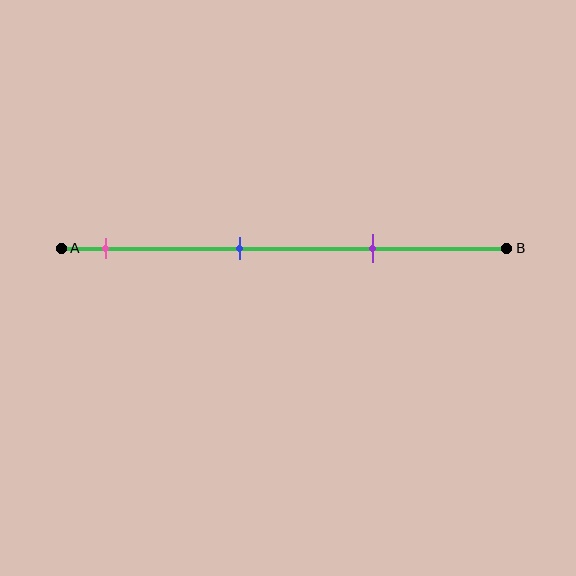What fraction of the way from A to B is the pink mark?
The pink mark is approximately 10% (0.1) of the way from A to B.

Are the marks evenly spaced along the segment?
Yes, the marks are approximately evenly spaced.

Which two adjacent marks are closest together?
The blue and purple marks are the closest adjacent pair.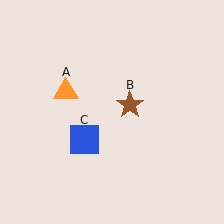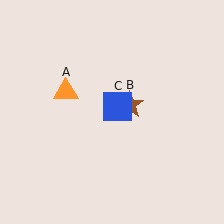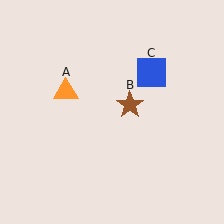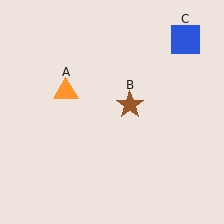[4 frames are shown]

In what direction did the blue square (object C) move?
The blue square (object C) moved up and to the right.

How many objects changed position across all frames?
1 object changed position: blue square (object C).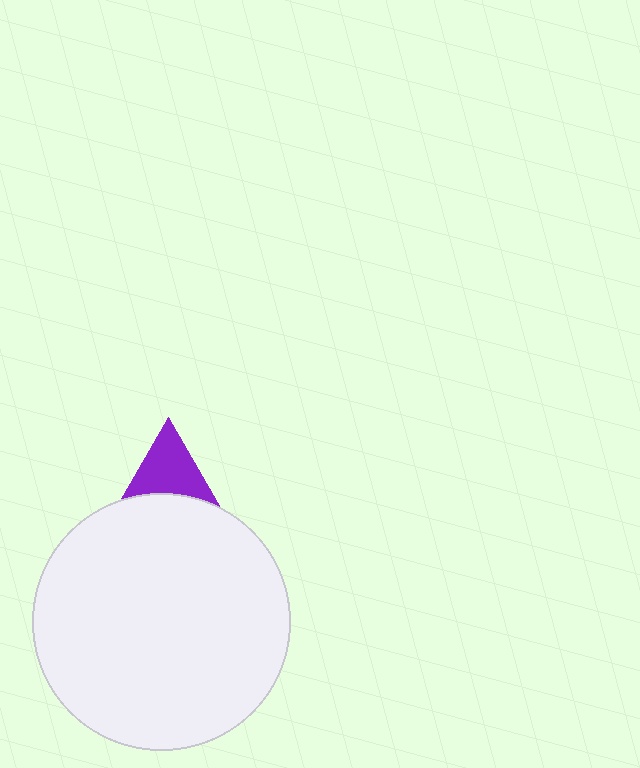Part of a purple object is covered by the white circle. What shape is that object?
It is a triangle.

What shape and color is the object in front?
The object in front is a white circle.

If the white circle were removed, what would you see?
You would see the complete purple triangle.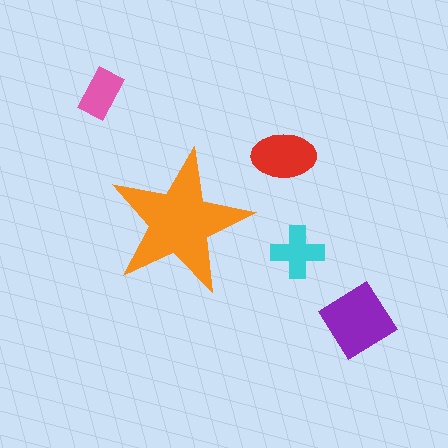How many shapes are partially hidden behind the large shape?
0 shapes are partially hidden.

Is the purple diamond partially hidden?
No, the purple diamond is fully visible.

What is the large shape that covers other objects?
An orange star.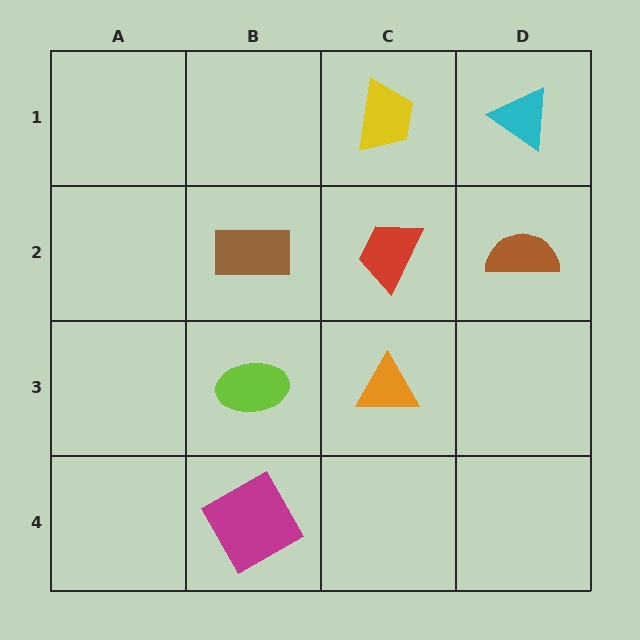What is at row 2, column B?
A brown rectangle.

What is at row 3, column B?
A lime ellipse.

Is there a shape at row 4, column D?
No, that cell is empty.